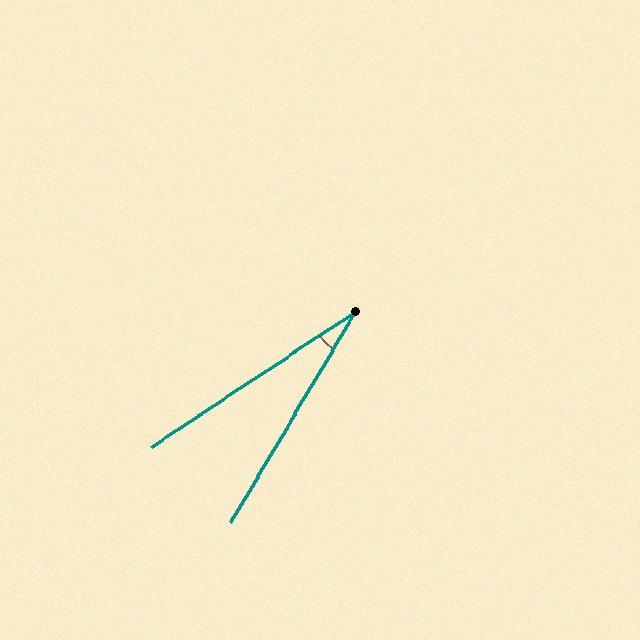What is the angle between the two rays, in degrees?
Approximately 26 degrees.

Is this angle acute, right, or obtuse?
It is acute.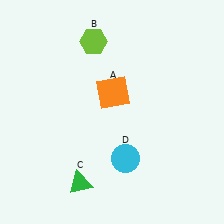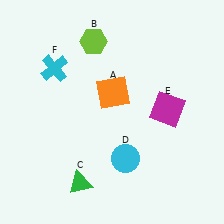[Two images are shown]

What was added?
A magenta square (E), a cyan cross (F) were added in Image 2.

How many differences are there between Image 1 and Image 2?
There are 2 differences between the two images.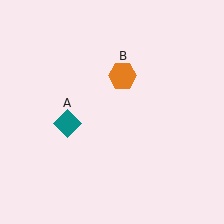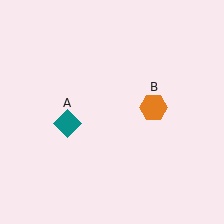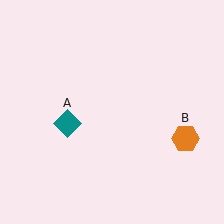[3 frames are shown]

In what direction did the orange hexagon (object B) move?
The orange hexagon (object B) moved down and to the right.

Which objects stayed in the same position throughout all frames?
Teal diamond (object A) remained stationary.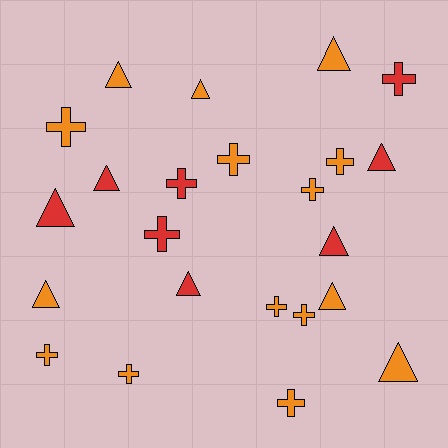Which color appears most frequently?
Orange, with 15 objects.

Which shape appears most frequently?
Cross, with 12 objects.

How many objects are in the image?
There are 23 objects.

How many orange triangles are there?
There are 6 orange triangles.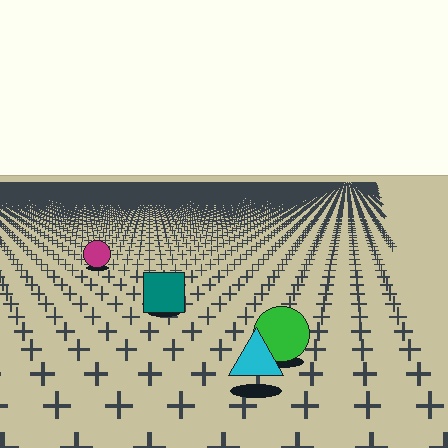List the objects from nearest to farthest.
From nearest to farthest: the cyan triangle, the green circle, the teal square, the magenta circle.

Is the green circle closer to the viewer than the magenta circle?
Yes. The green circle is closer — you can tell from the texture gradient: the ground texture is coarser near it.